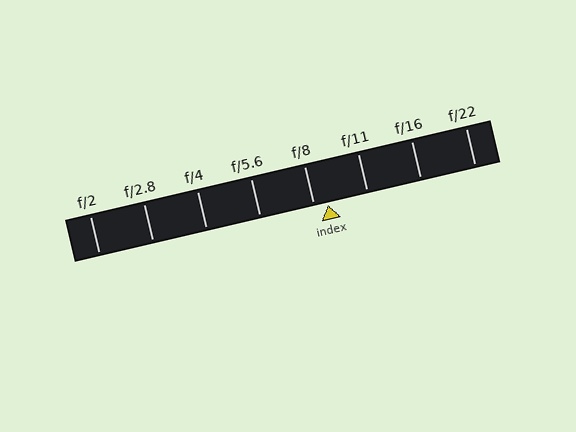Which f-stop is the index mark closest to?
The index mark is closest to f/8.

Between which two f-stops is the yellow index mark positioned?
The index mark is between f/8 and f/11.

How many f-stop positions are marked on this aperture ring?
There are 8 f-stop positions marked.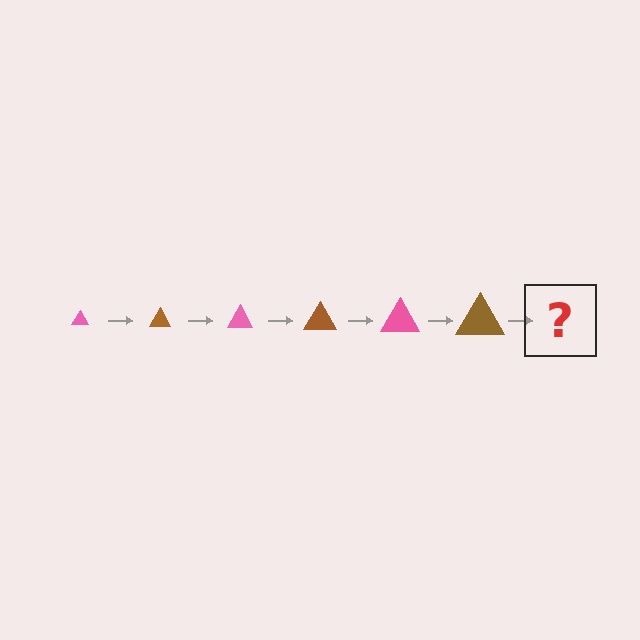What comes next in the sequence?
The next element should be a pink triangle, larger than the previous one.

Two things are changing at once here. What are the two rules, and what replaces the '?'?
The two rules are that the triangle grows larger each step and the color cycles through pink and brown. The '?' should be a pink triangle, larger than the previous one.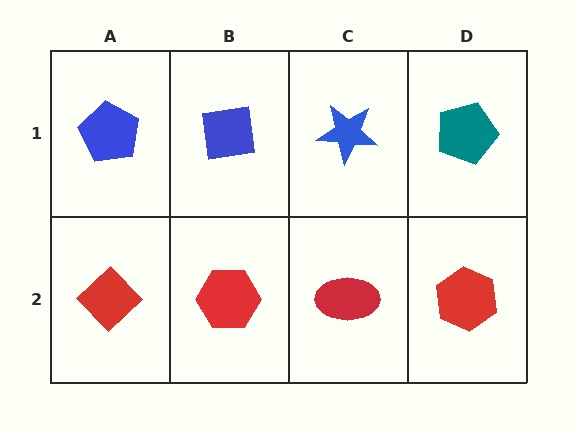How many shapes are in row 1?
4 shapes.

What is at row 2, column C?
A red ellipse.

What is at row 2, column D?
A red hexagon.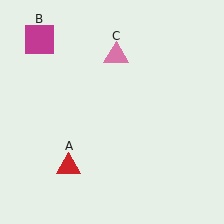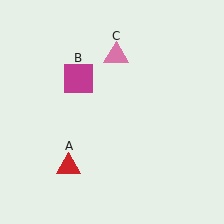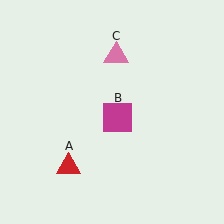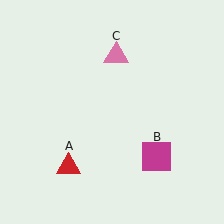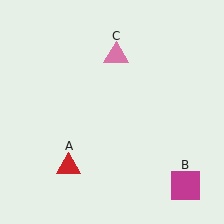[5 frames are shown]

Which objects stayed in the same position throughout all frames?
Red triangle (object A) and pink triangle (object C) remained stationary.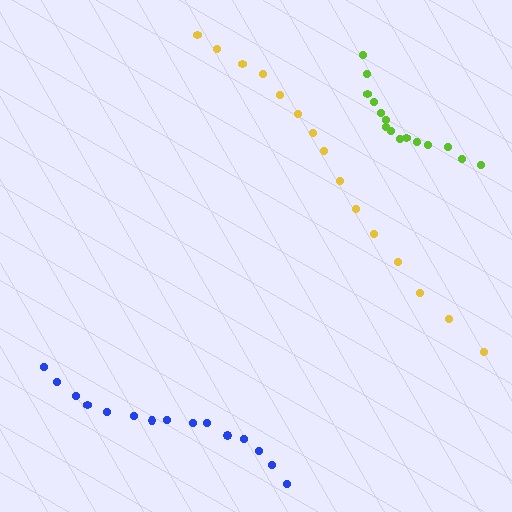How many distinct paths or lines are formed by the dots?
There are 3 distinct paths.